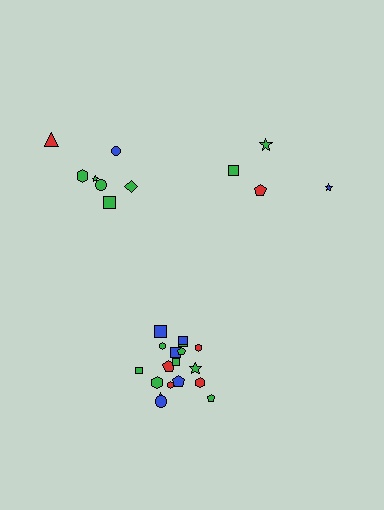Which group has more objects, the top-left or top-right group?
The top-left group.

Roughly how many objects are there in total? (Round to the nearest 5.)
Roughly 30 objects in total.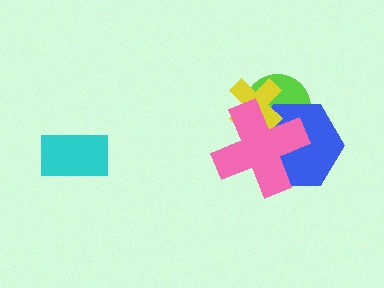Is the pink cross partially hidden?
No, no other shape covers it.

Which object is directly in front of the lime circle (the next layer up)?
The blue hexagon is directly in front of the lime circle.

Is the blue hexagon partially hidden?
Yes, it is partially covered by another shape.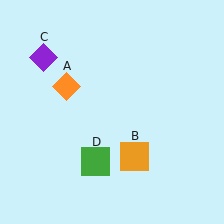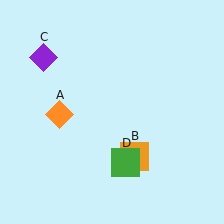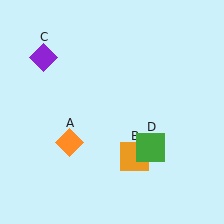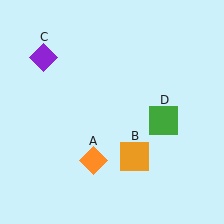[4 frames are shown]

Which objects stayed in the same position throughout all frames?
Orange square (object B) and purple diamond (object C) remained stationary.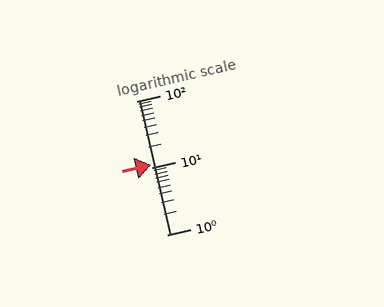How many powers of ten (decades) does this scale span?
The scale spans 2 decades, from 1 to 100.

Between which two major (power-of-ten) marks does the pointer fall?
The pointer is between 10 and 100.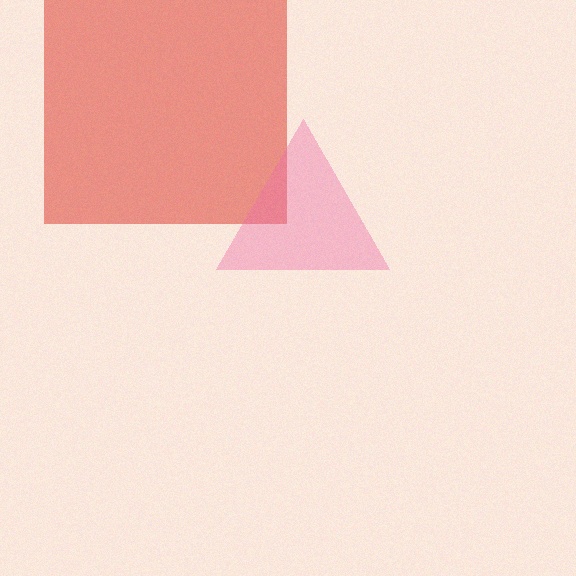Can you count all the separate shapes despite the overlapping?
Yes, there are 2 separate shapes.